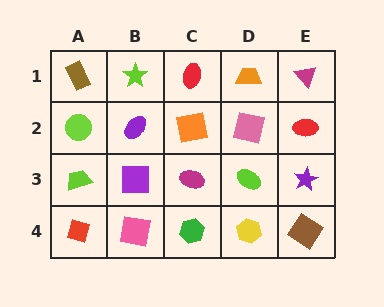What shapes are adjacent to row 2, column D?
An orange trapezoid (row 1, column D), a lime ellipse (row 3, column D), an orange square (row 2, column C), a red ellipse (row 2, column E).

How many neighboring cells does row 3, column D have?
4.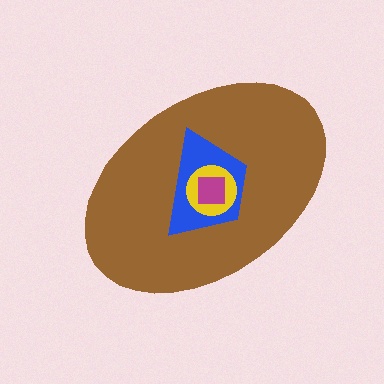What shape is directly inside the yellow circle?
The magenta square.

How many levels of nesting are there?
4.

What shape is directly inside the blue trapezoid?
The yellow circle.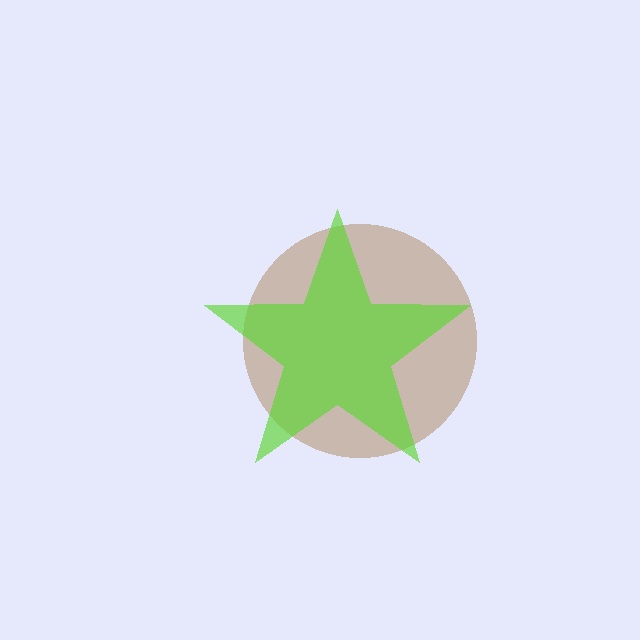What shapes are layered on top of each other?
The layered shapes are: a brown circle, a lime star.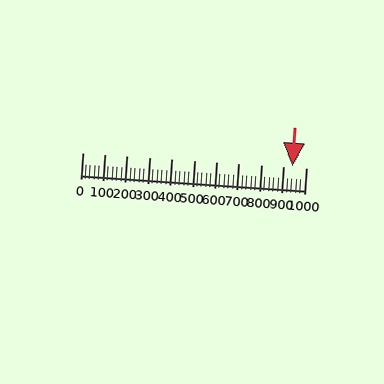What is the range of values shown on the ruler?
The ruler shows values from 0 to 1000.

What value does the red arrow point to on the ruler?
The red arrow points to approximately 940.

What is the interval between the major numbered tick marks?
The major tick marks are spaced 100 units apart.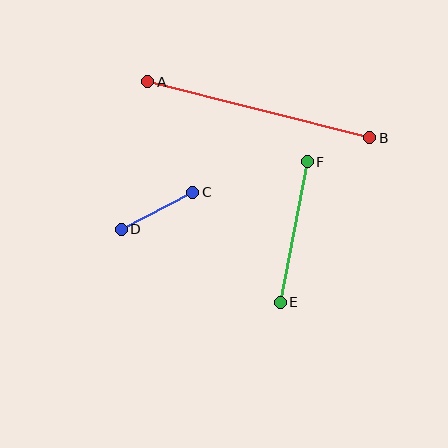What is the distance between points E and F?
The distance is approximately 143 pixels.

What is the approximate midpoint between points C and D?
The midpoint is at approximately (157, 211) pixels.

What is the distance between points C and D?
The distance is approximately 81 pixels.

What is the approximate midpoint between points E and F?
The midpoint is at approximately (294, 232) pixels.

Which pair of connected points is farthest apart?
Points A and B are farthest apart.